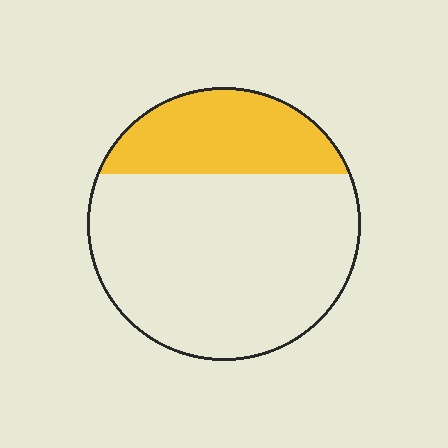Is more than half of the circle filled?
No.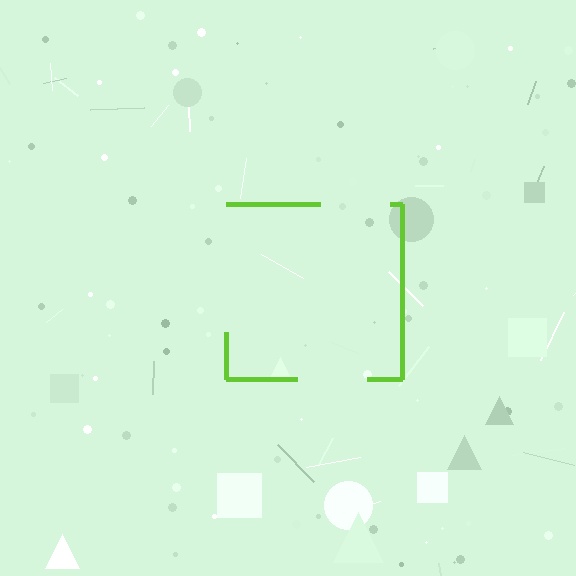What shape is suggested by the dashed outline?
The dashed outline suggests a square.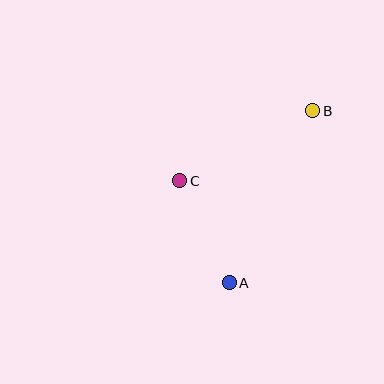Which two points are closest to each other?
Points A and C are closest to each other.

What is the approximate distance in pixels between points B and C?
The distance between B and C is approximately 150 pixels.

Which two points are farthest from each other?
Points A and B are farthest from each other.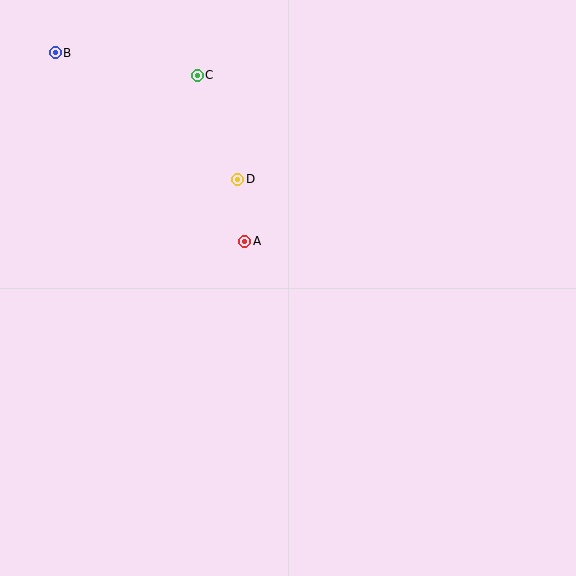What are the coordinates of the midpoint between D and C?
The midpoint between D and C is at (217, 127).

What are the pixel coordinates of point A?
Point A is at (245, 241).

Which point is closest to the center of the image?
Point A at (245, 241) is closest to the center.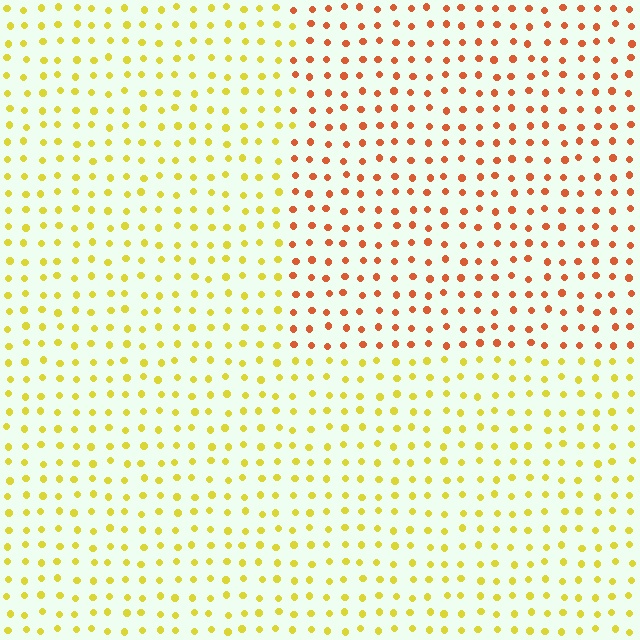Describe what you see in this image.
The image is filled with small yellow elements in a uniform arrangement. A rectangle-shaped region is visible where the elements are tinted to a slightly different hue, forming a subtle color boundary.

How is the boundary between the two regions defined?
The boundary is defined purely by a slight shift in hue (about 45 degrees). Spacing, size, and orientation are identical on both sides.